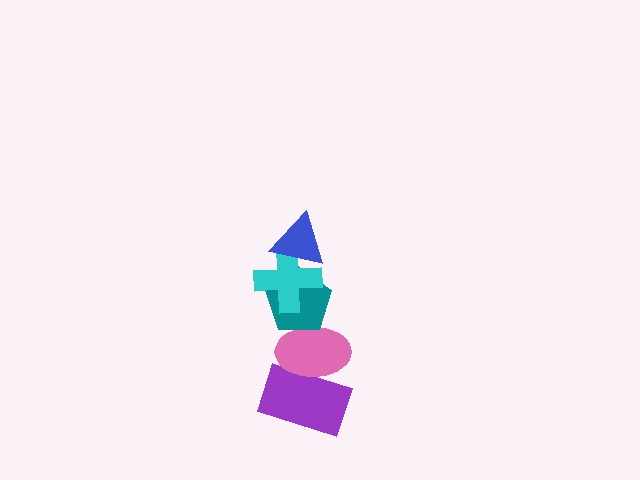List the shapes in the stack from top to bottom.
From top to bottom: the blue triangle, the cyan cross, the teal pentagon, the pink ellipse, the purple rectangle.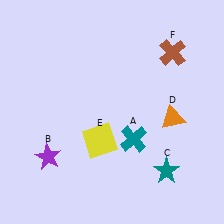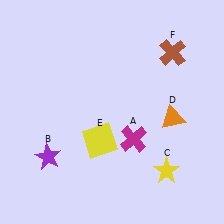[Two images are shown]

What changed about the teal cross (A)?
In Image 1, A is teal. In Image 2, it changed to magenta.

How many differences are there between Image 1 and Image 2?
There are 2 differences between the two images.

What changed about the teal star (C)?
In Image 1, C is teal. In Image 2, it changed to yellow.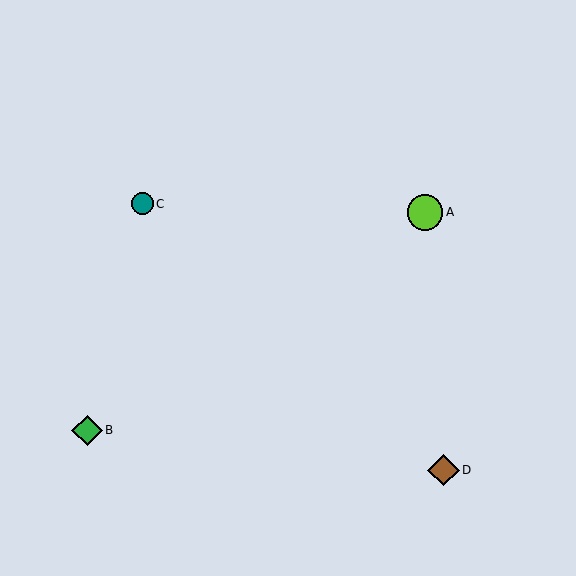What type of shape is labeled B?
Shape B is a green diamond.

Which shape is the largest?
The lime circle (labeled A) is the largest.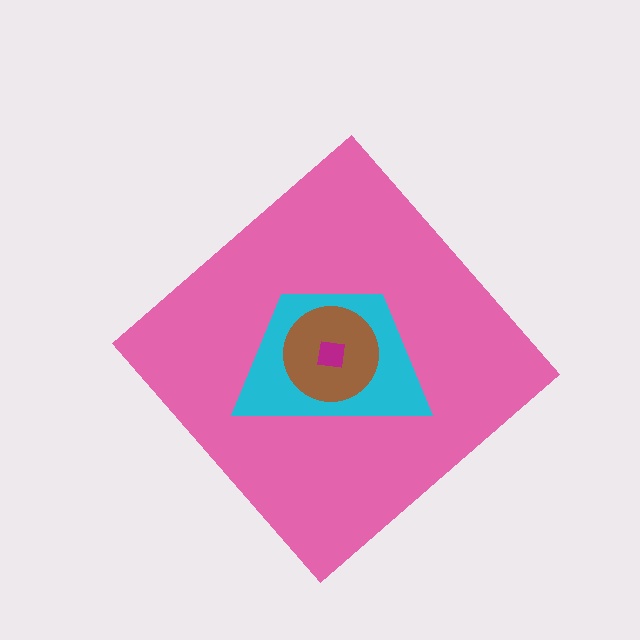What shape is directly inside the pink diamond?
The cyan trapezoid.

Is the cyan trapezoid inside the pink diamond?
Yes.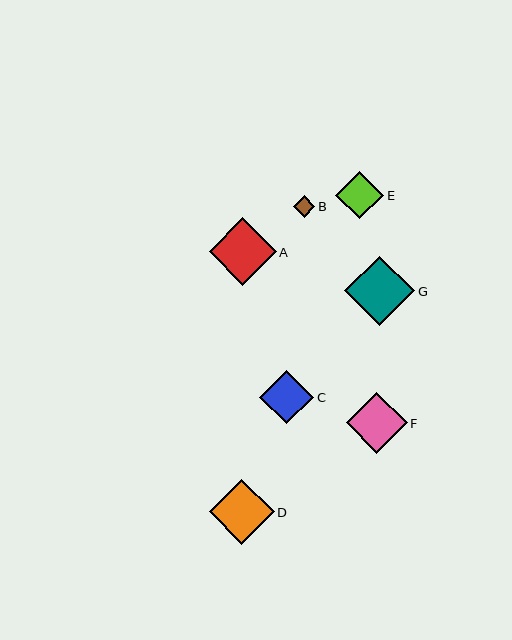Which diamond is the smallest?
Diamond B is the smallest with a size of approximately 21 pixels.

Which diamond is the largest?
Diamond G is the largest with a size of approximately 70 pixels.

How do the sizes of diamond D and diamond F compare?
Diamond D and diamond F are approximately the same size.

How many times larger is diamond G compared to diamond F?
Diamond G is approximately 1.1 times the size of diamond F.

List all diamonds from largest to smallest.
From largest to smallest: G, A, D, F, C, E, B.